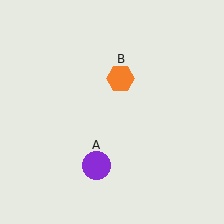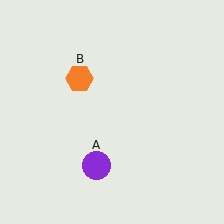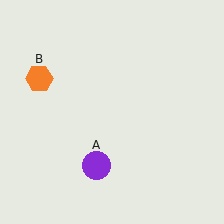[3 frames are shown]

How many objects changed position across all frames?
1 object changed position: orange hexagon (object B).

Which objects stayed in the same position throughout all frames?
Purple circle (object A) remained stationary.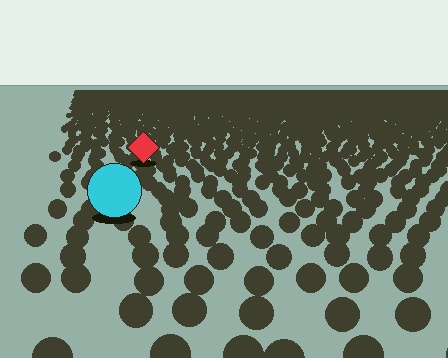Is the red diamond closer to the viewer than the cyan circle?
No. The cyan circle is closer — you can tell from the texture gradient: the ground texture is coarser near it.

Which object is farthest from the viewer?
The red diamond is farthest from the viewer. It appears smaller and the ground texture around it is denser.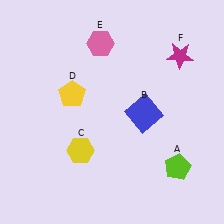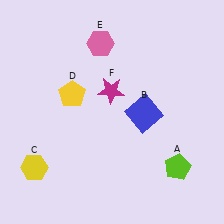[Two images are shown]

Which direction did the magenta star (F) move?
The magenta star (F) moved left.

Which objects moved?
The objects that moved are: the yellow hexagon (C), the magenta star (F).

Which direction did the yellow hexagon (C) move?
The yellow hexagon (C) moved left.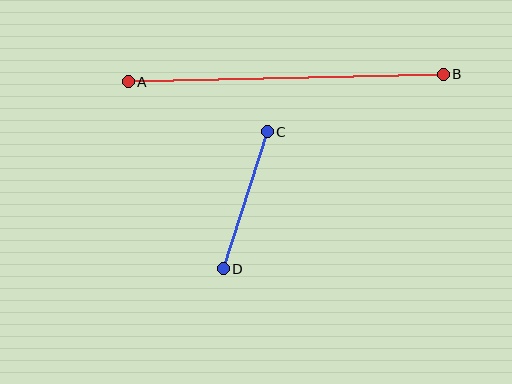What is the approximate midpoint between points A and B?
The midpoint is at approximately (286, 78) pixels.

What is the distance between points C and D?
The distance is approximately 144 pixels.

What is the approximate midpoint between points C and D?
The midpoint is at approximately (245, 200) pixels.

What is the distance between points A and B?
The distance is approximately 315 pixels.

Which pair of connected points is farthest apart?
Points A and B are farthest apart.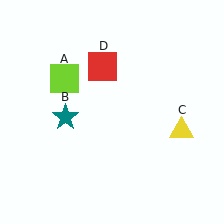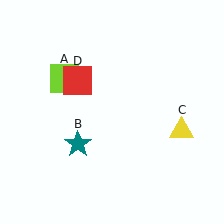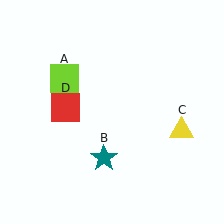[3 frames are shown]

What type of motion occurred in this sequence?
The teal star (object B), red square (object D) rotated counterclockwise around the center of the scene.